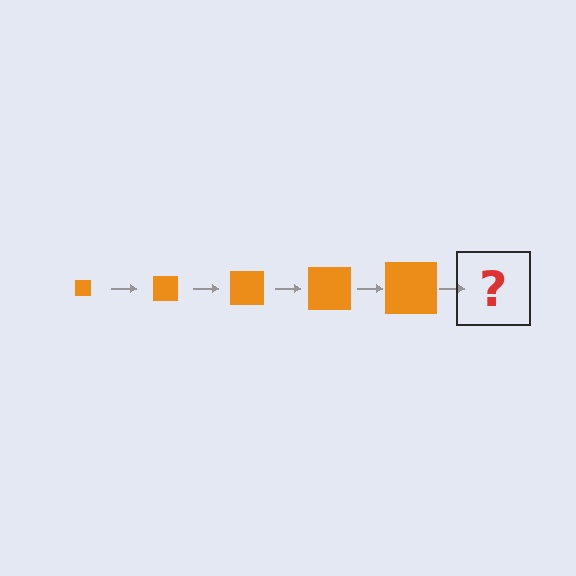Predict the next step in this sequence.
The next step is an orange square, larger than the previous one.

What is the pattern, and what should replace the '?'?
The pattern is that the square gets progressively larger each step. The '?' should be an orange square, larger than the previous one.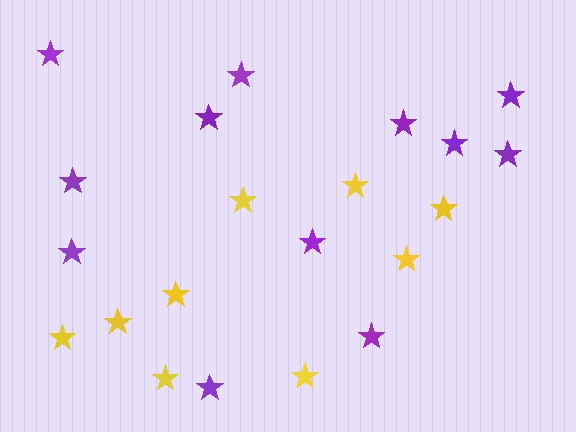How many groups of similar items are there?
There are 2 groups: one group of purple stars (12) and one group of yellow stars (9).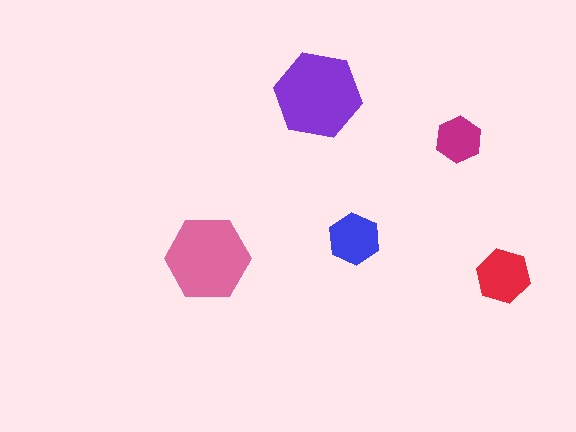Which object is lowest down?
The red hexagon is bottommost.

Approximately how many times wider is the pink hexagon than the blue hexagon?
About 1.5 times wider.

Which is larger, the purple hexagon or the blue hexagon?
The purple one.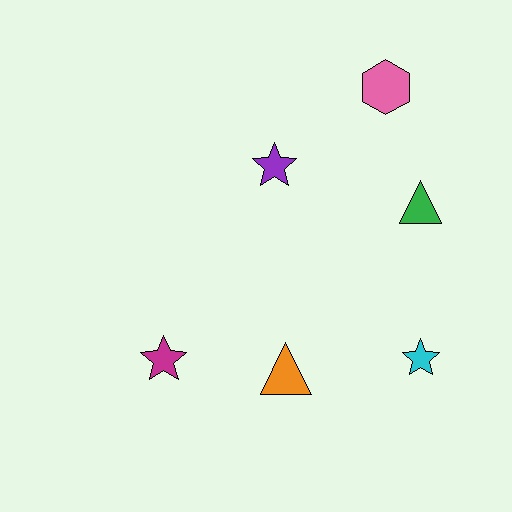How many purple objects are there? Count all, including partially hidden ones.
There is 1 purple object.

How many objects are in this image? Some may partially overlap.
There are 6 objects.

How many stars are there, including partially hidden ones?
There are 3 stars.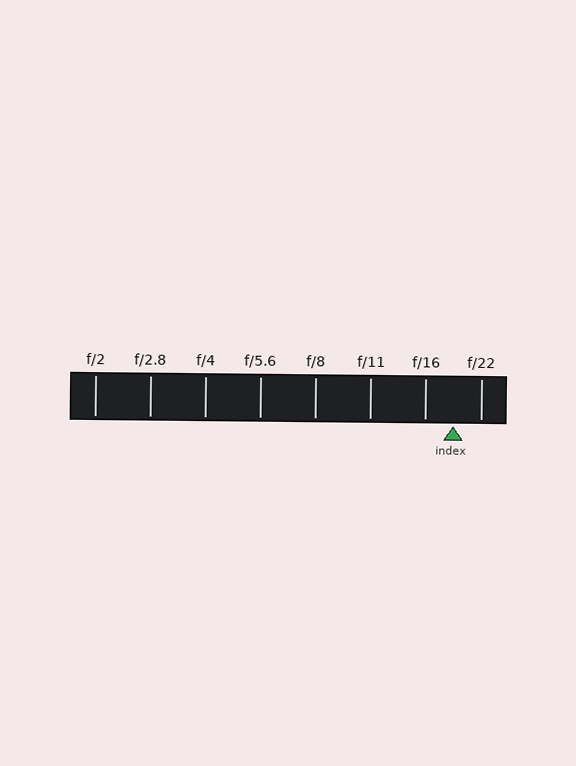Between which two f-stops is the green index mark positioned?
The index mark is between f/16 and f/22.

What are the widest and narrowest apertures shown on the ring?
The widest aperture shown is f/2 and the narrowest is f/22.